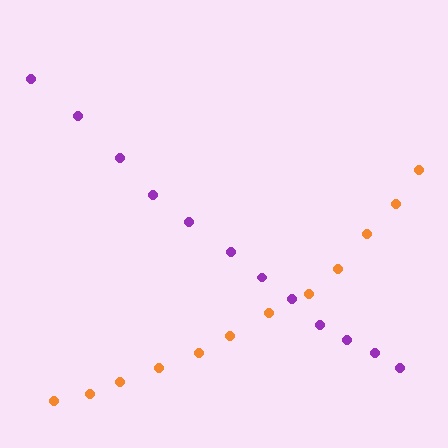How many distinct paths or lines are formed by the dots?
There are 2 distinct paths.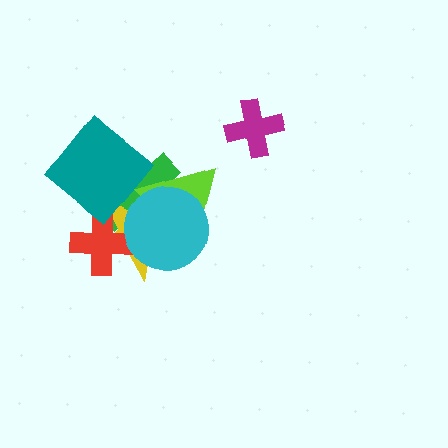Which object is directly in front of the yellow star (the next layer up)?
The lime triangle is directly in front of the yellow star.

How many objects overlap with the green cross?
5 objects overlap with the green cross.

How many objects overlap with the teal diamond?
2 objects overlap with the teal diamond.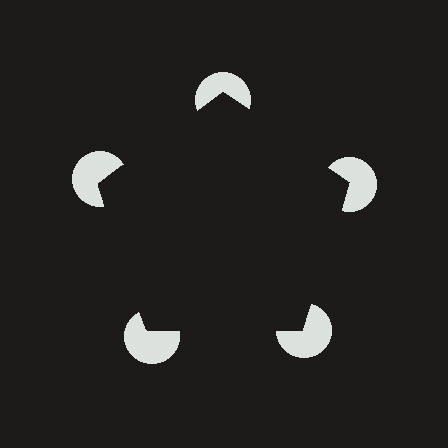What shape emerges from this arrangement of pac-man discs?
An illusory pentagon — its edges are inferred from the aligned wedge cuts in the pac-man discs, not physically drawn.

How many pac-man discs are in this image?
There are 5 — one at each vertex of the illusory pentagon.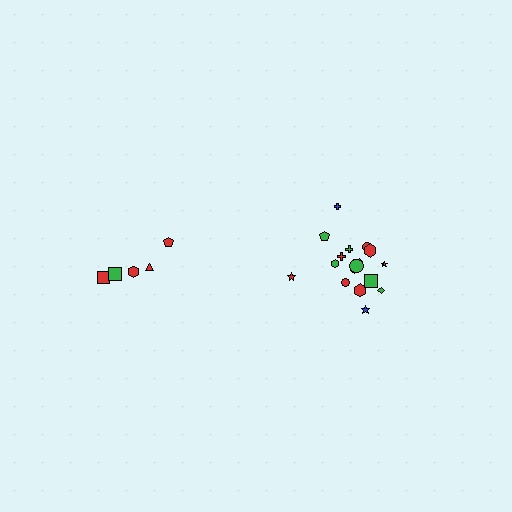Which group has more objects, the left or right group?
The right group.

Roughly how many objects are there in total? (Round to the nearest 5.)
Roughly 25 objects in total.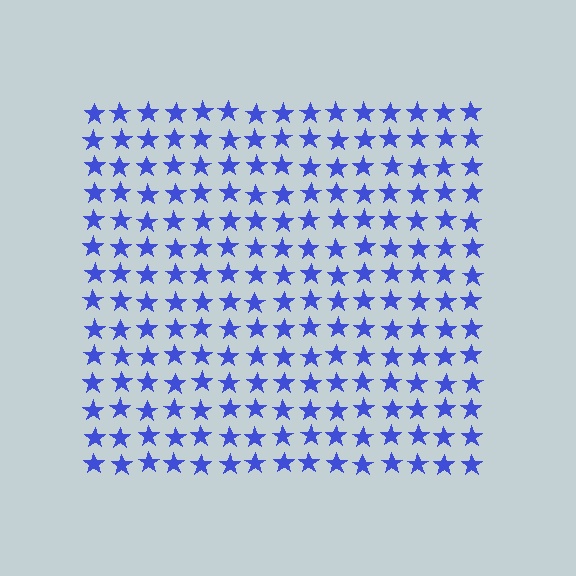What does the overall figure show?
The overall figure shows a square.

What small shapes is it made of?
It is made of small stars.